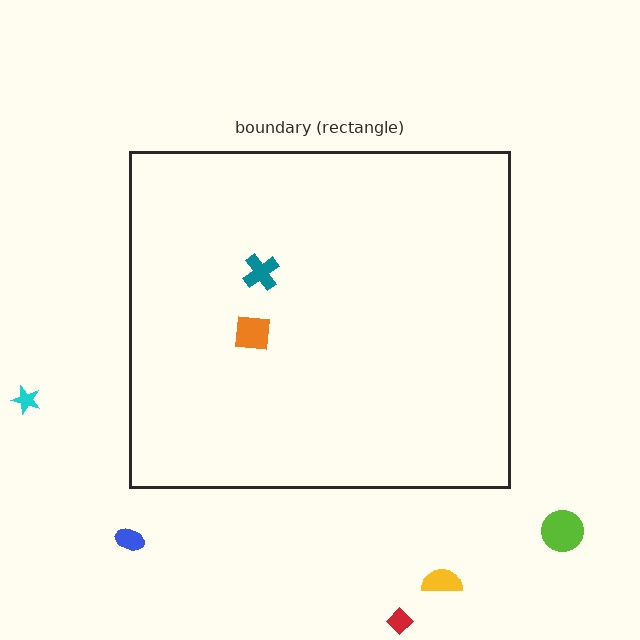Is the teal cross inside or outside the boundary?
Inside.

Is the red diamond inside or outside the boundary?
Outside.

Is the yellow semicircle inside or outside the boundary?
Outside.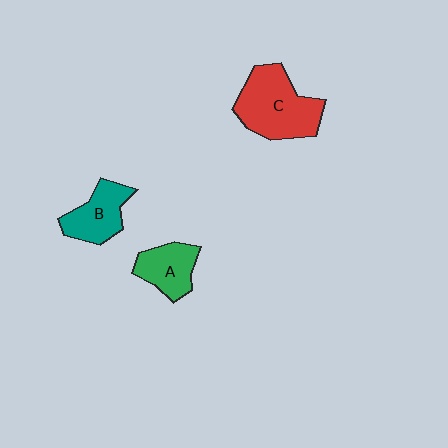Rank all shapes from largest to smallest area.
From largest to smallest: C (red), B (teal), A (green).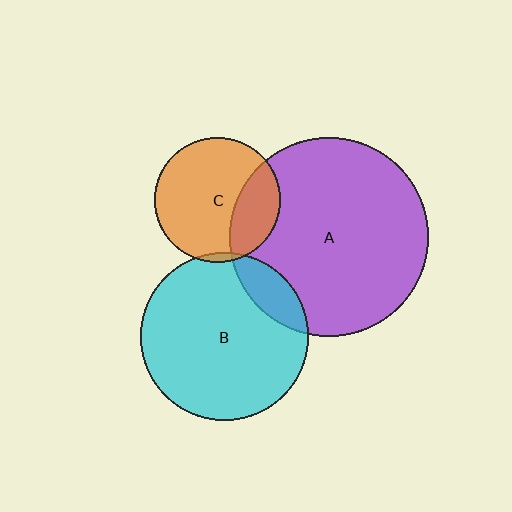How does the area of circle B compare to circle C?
Approximately 1.8 times.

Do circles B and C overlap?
Yes.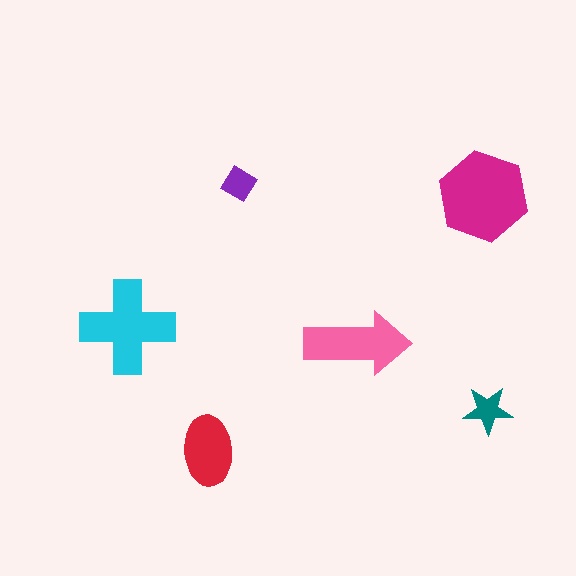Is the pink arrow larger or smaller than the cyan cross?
Smaller.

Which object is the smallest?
The purple diamond.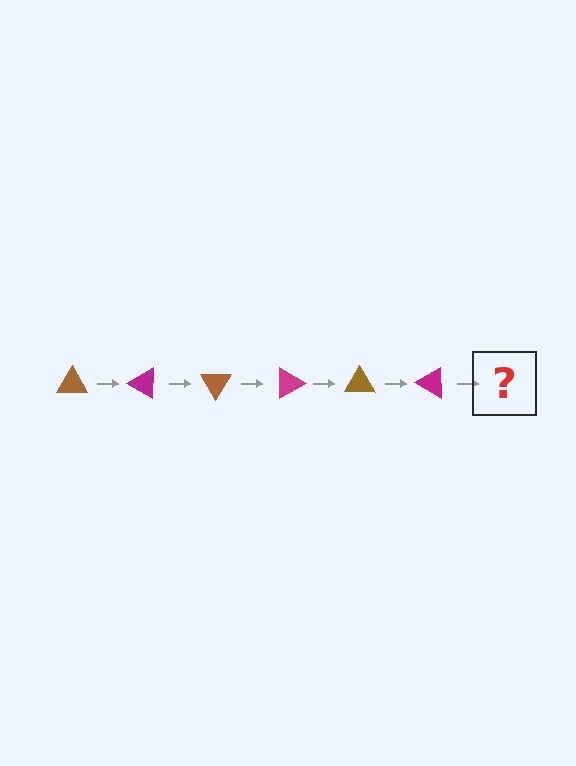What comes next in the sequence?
The next element should be a brown triangle, rotated 180 degrees from the start.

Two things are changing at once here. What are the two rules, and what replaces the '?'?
The two rules are that it rotates 30 degrees each step and the color cycles through brown and magenta. The '?' should be a brown triangle, rotated 180 degrees from the start.